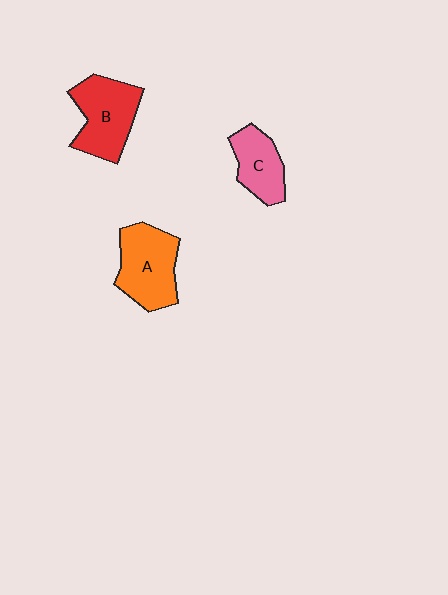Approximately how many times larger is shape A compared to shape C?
Approximately 1.4 times.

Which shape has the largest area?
Shape A (orange).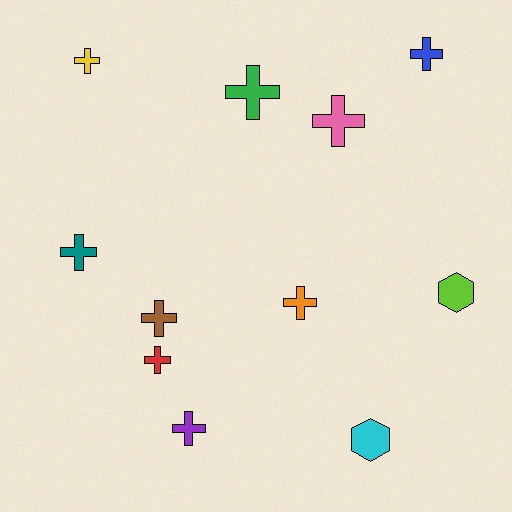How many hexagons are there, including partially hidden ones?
There are 2 hexagons.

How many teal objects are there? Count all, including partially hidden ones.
There is 1 teal object.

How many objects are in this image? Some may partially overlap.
There are 11 objects.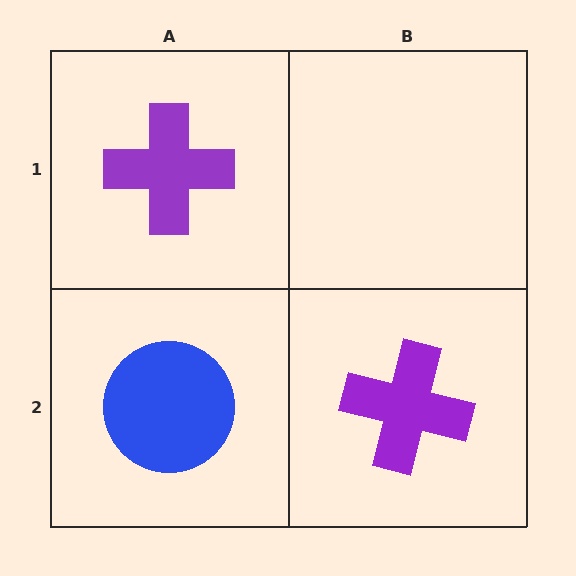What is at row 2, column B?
A purple cross.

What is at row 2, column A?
A blue circle.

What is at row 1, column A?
A purple cross.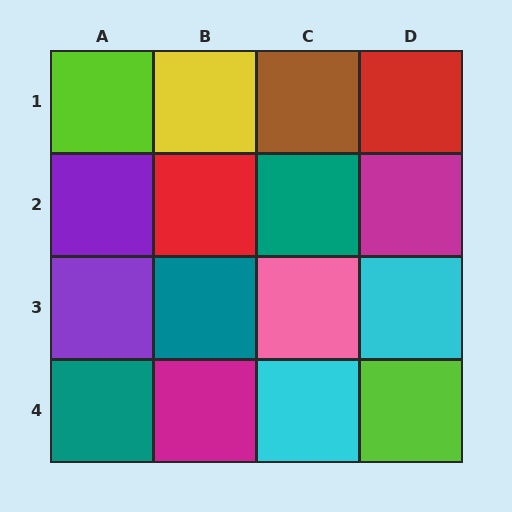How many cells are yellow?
1 cell is yellow.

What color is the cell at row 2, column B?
Red.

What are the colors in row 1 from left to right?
Lime, yellow, brown, red.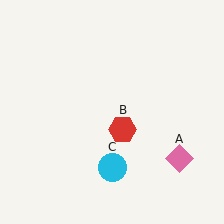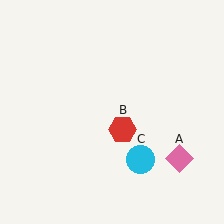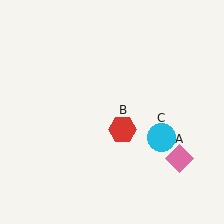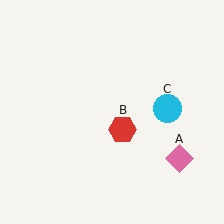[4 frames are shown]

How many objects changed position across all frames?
1 object changed position: cyan circle (object C).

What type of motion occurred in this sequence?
The cyan circle (object C) rotated counterclockwise around the center of the scene.